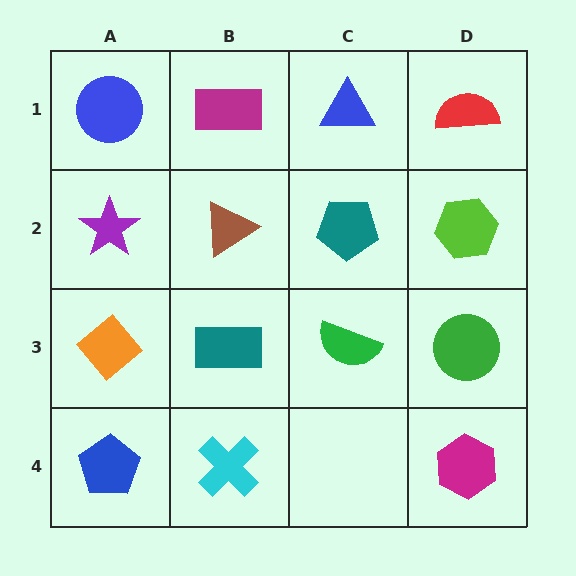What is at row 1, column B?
A magenta rectangle.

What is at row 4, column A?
A blue pentagon.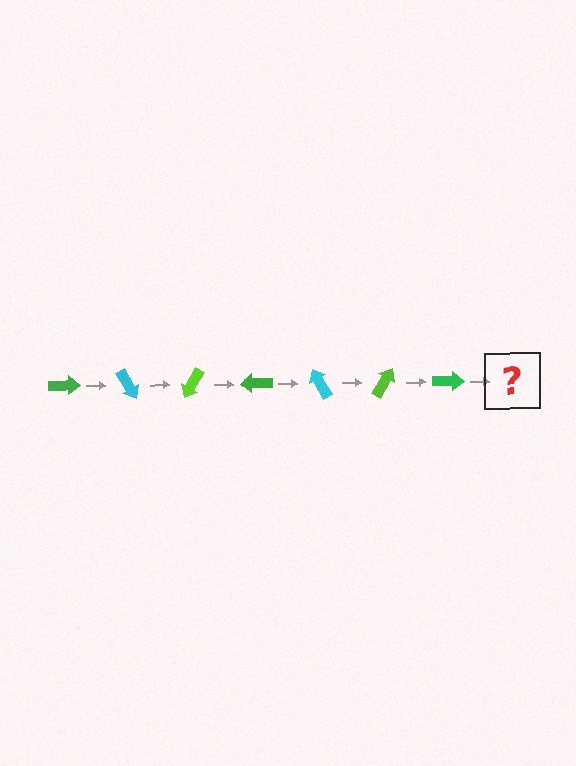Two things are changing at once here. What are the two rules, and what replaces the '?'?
The two rules are that it rotates 60 degrees each step and the color cycles through green, cyan, and lime. The '?' should be a cyan arrow, rotated 420 degrees from the start.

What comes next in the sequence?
The next element should be a cyan arrow, rotated 420 degrees from the start.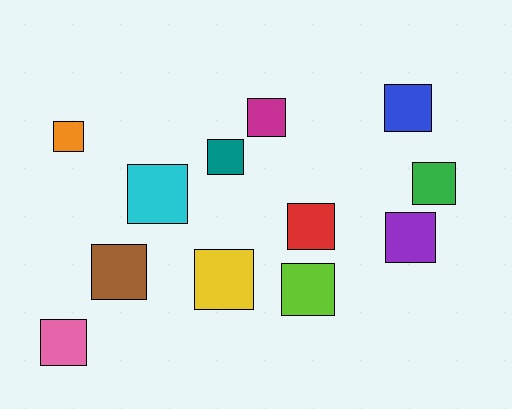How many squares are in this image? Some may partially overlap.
There are 12 squares.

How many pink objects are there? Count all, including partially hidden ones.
There is 1 pink object.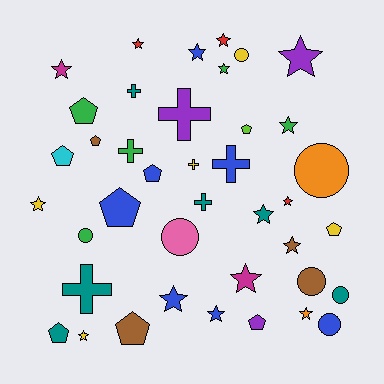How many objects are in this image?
There are 40 objects.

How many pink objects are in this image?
There is 1 pink object.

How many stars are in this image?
There are 16 stars.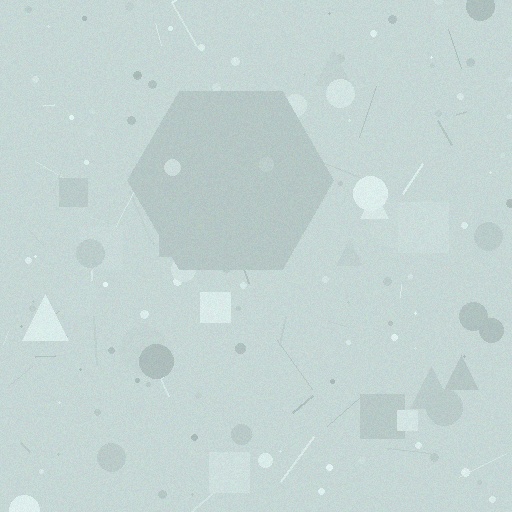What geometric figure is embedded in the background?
A hexagon is embedded in the background.